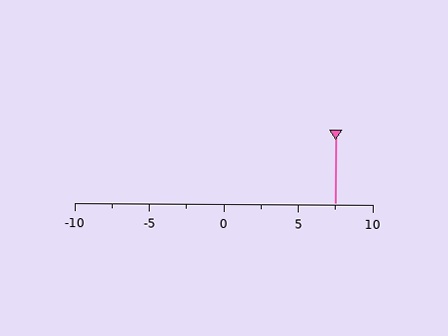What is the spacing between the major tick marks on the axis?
The major ticks are spaced 5 apart.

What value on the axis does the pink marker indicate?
The marker indicates approximately 7.5.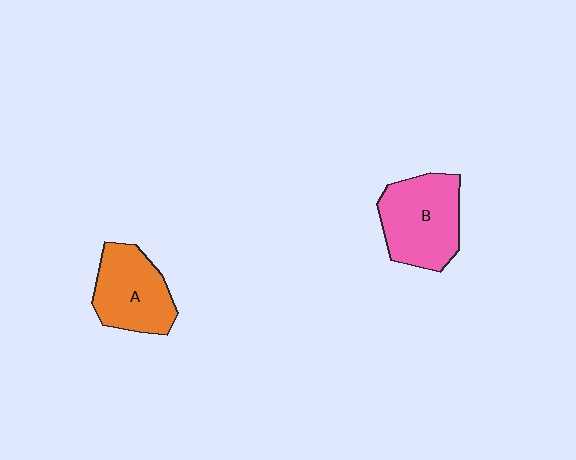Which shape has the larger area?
Shape B (pink).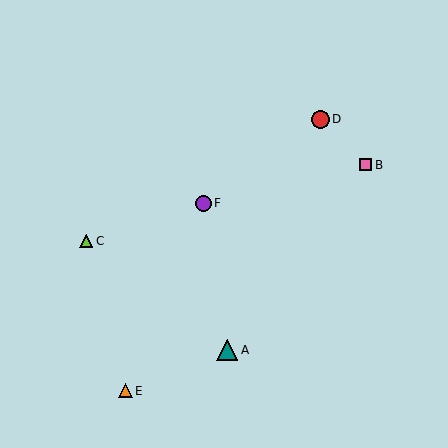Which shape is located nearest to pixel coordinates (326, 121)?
The red circle (labeled D) at (320, 119) is nearest to that location.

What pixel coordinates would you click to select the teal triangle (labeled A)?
Click at (227, 350) to select the teal triangle A.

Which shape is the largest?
The teal triangle (labeled A) is the largest.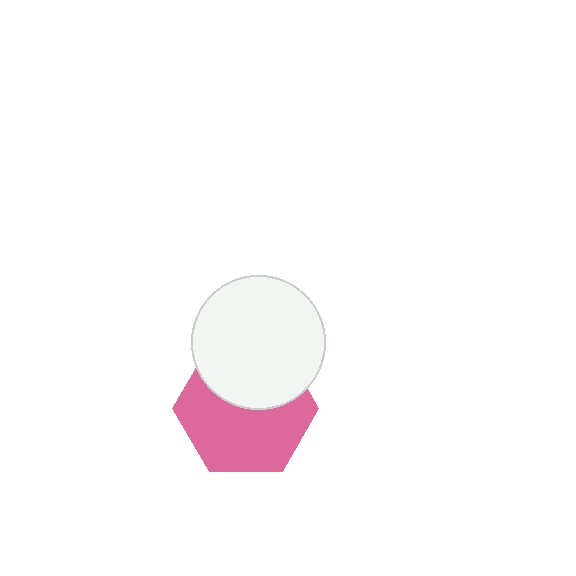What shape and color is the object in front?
The object in front is a white circle.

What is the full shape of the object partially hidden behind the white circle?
The partially hidden object is a pink hexagon.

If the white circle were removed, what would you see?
You would see the complete pink hexagon.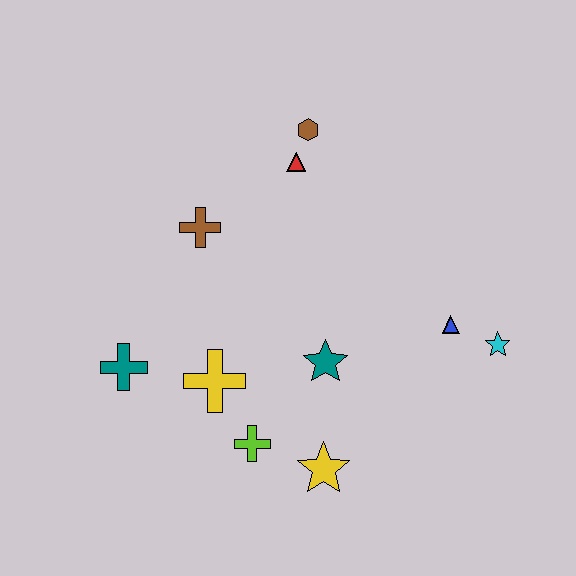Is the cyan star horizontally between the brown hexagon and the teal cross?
No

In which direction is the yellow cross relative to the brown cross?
The yellow cross is below the brown cross.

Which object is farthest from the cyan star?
The teal cross is farthest from the cyan star.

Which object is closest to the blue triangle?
The cyan star is closest to the blue triangle.